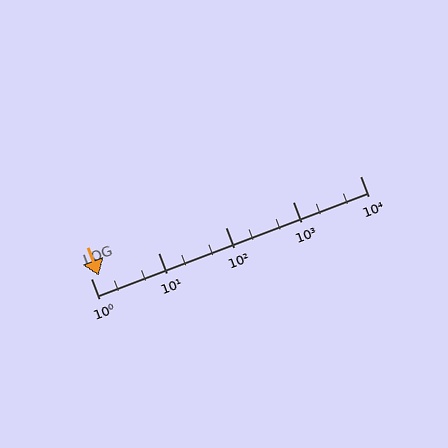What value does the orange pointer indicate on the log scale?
The pointer indicates approximately 1.3.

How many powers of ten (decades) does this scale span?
The scale spans 4 decades, from 1 to 10000.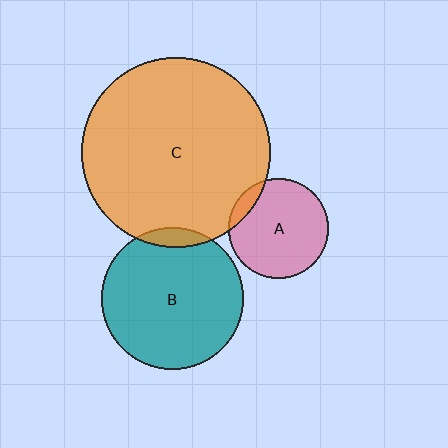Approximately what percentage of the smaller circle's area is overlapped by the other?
Approximately 10%.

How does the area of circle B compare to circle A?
Approximately 2.0 times.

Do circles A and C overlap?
Yes.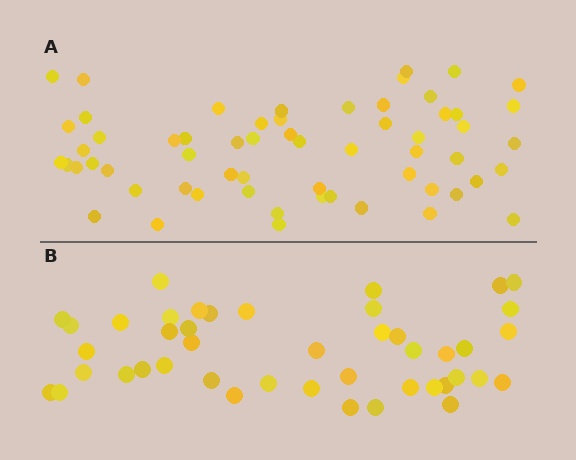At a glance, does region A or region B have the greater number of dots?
Region A (the top region) has more dots.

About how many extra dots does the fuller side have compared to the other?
Region A has approximately 15 more dots than region B.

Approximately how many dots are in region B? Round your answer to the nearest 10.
About 40 dots. (The exact count is 44, which rounds to 40.)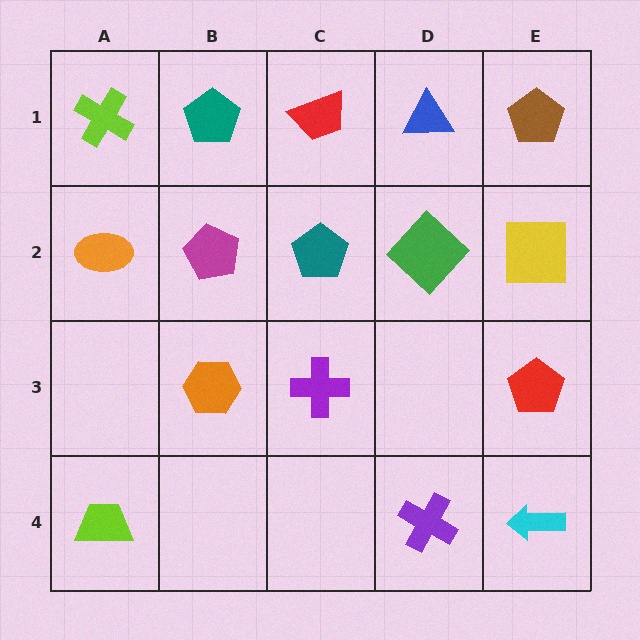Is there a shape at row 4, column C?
No, that cell is empty.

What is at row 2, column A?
An orange ellipse.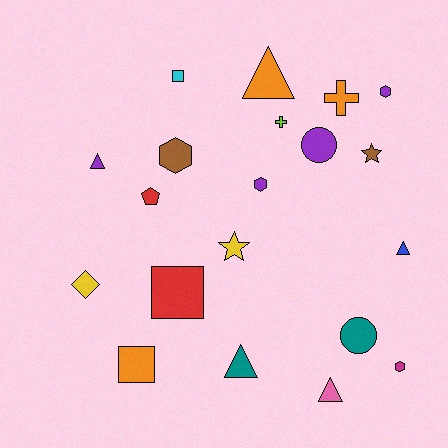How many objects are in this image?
There are 20 objects.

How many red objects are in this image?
There are 2 red objects.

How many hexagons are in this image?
There are 4 hexagons.